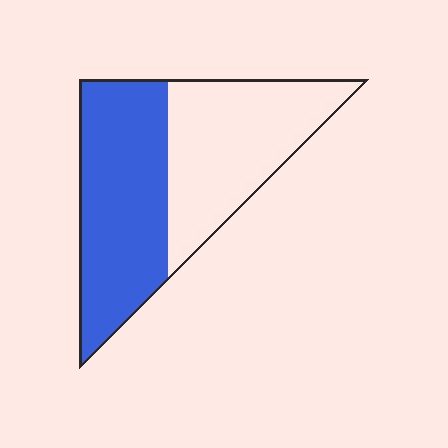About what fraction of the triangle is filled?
About one half (1/2).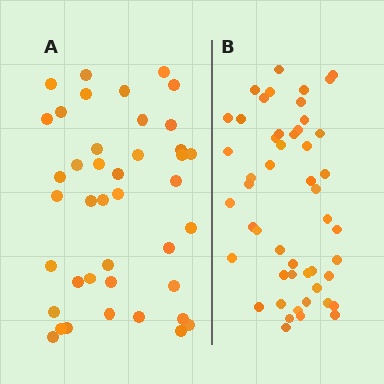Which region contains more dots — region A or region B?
Region B (the right region) has more dots.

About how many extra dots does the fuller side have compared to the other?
Region B has roughly 8 or so more dots than region A.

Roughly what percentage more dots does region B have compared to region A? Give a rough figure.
About 20% more.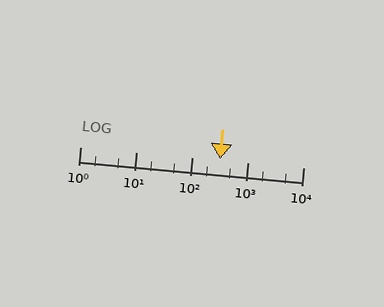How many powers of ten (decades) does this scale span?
The scale spans 4 decades, from 1 to 10000.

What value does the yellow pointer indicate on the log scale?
The pointer indicates approximately 320.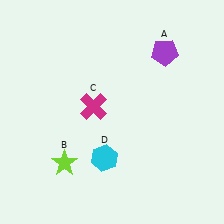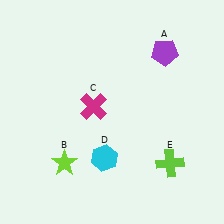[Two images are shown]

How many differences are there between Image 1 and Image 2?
There is 1 difference between the two images.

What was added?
A lime cross (E) was added in Image 2.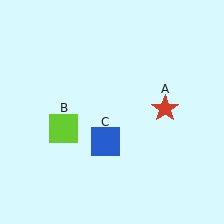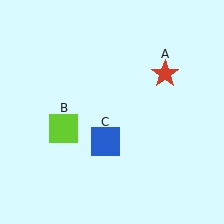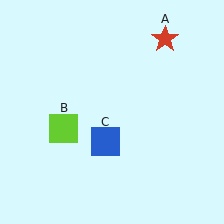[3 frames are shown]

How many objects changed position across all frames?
1 object changed position: red star (object A).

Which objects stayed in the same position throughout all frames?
Lime square (object B) and blue square (object C) remained stationary.